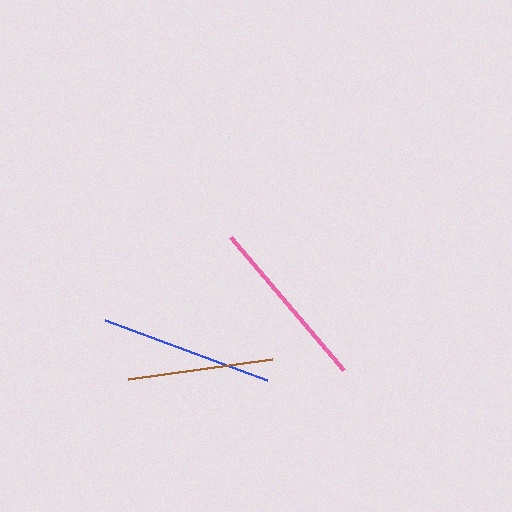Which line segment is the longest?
The pink line is the longest at approximately 174 pixels.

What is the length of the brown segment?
The brown segment is approximately 145 pixels long.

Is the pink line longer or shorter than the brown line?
The pink line is longer than the brown line.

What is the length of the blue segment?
The blue segment is approximately 174 pixels long.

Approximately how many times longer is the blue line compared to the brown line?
The blue line is approximately 1.2 times the length of the brown line.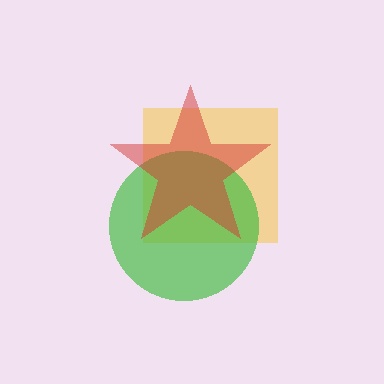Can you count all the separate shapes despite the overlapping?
Yes, there are 3 separate shapes.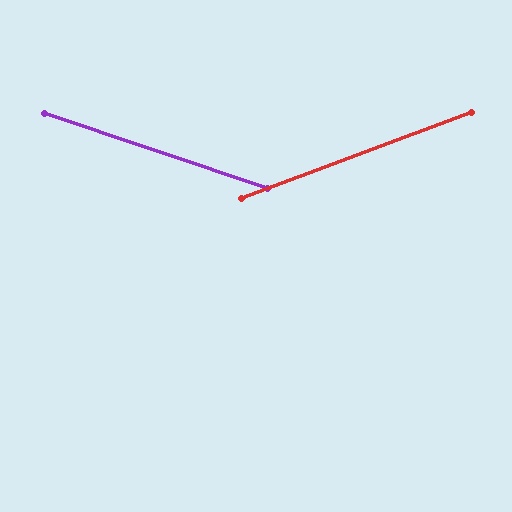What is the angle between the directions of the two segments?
Approximately 39 degrees.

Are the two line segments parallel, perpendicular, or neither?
Neither parallel nor perpendicular — they differ by about 39°.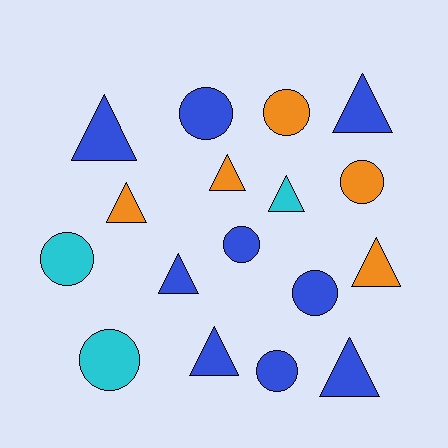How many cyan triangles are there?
There is 1 cyan triangle.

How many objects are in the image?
There are 17 objects.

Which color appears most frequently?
Blue, with 9 objects.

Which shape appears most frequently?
Triangle, with 9 objects.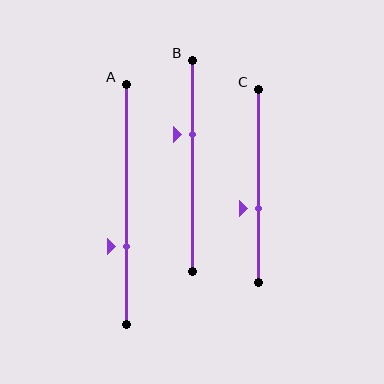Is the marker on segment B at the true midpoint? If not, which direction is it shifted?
No, the marker on segment B is shifted upward by about 15% of the segment length.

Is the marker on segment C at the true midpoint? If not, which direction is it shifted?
No, the marker on segment C is shifted downward by about 12% of the segment length.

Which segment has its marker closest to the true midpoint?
Segment C has its marker closest to the true midpoint.